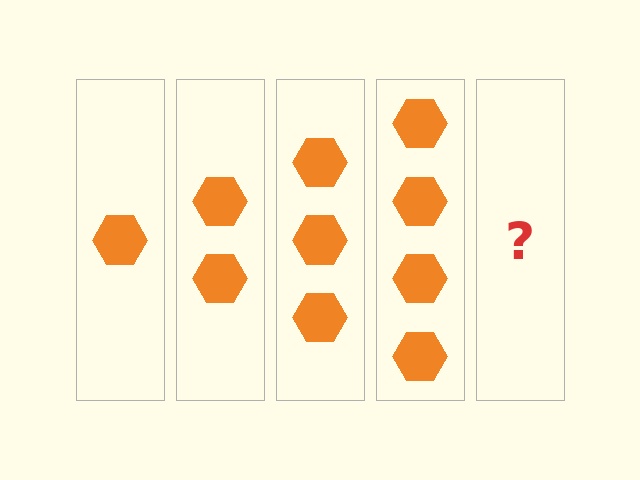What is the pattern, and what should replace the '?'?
The pattern is that each step adds one more hexagon. The '?' should be 5 hexagons.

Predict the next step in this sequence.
The next step is 5 hexagons.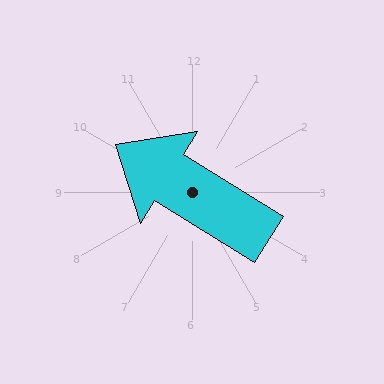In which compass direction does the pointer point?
Northwest.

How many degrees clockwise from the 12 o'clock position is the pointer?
Approximately 302 degrees.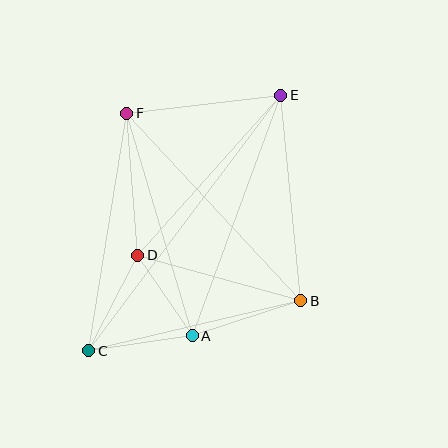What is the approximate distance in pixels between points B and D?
The distance between B and D is approximately 169 pixels.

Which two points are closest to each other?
Points A and D are closest to each other.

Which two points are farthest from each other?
Points C and E are farthest from each other.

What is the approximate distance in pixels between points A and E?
The distance between A and E is approximately 256 pixels.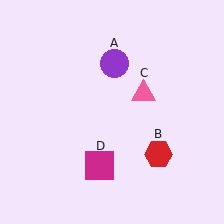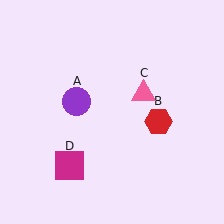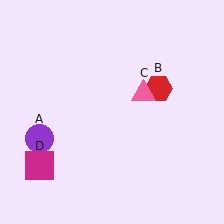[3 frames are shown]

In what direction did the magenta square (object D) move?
The magenta square (object D) moved left.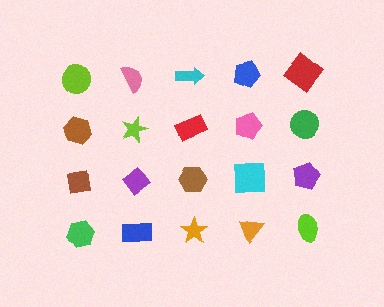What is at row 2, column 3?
A red rectangle.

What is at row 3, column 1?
A brown square.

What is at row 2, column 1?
A brown hexagon.